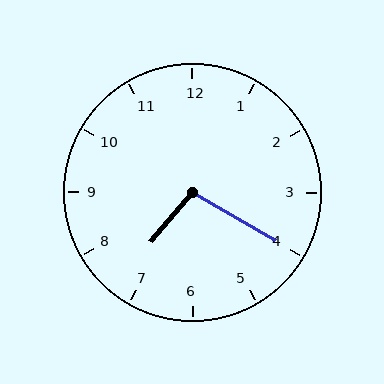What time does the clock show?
7:20.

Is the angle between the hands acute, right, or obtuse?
It is obtuse.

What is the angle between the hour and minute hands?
Approximately 100 degrees.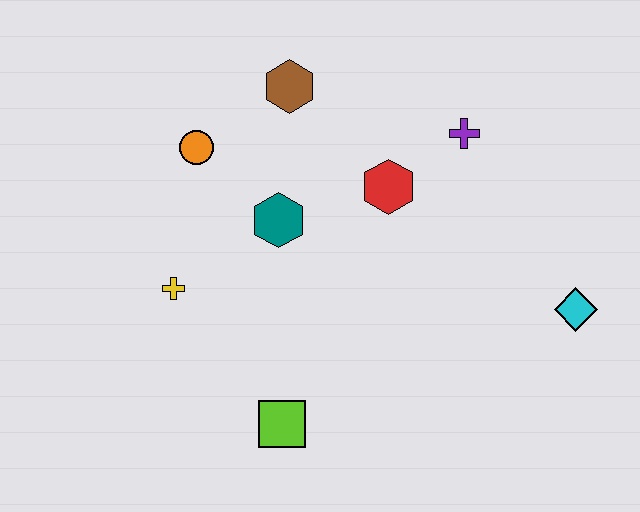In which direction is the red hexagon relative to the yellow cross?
The red hexagon is to the right of the yellow cross.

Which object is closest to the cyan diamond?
The purple cross is closest to the cyan diamond.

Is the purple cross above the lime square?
Yes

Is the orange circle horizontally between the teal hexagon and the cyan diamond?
No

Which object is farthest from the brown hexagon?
The cyan diamond is farthest from the brown hexagon.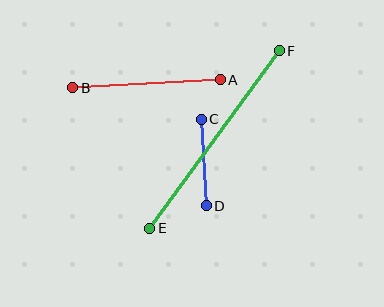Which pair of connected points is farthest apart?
Points E and F are farthest apart.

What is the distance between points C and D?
The distance is approximately 87 pixels.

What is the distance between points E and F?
The distance is approximately 220 pixels.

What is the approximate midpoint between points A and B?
The midpoint is at approximately (147, 84) pixels.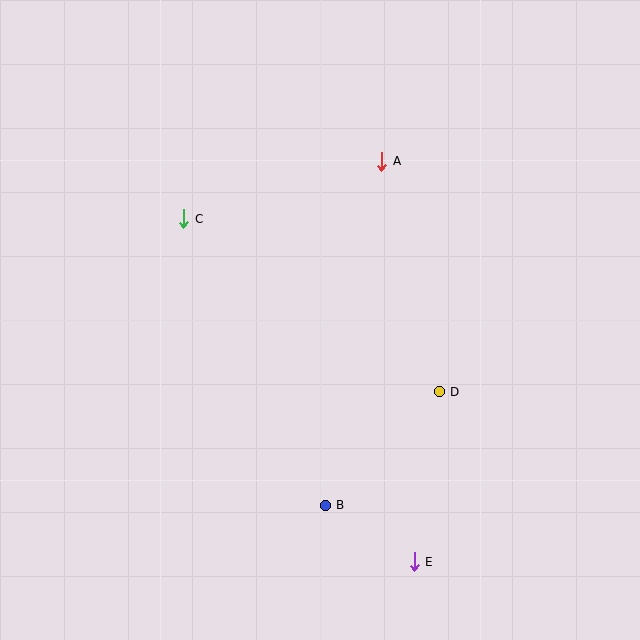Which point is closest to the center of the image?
Point D at (439, 392) is closest to the center.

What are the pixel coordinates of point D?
Point D is at (439, 392).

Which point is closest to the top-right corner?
Point A is closest to the top-right corner.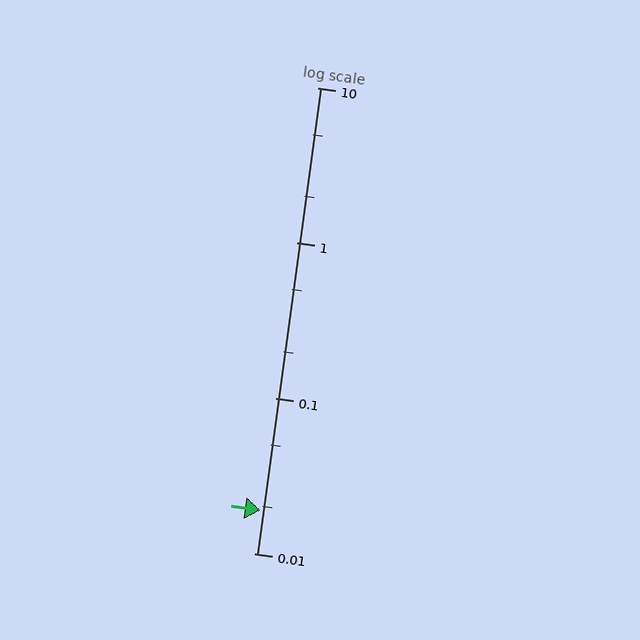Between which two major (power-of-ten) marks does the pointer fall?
The pointer is between 0.01 and 0.1.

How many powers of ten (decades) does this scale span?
The scale spans 3 decades, from 0.01 to 10.